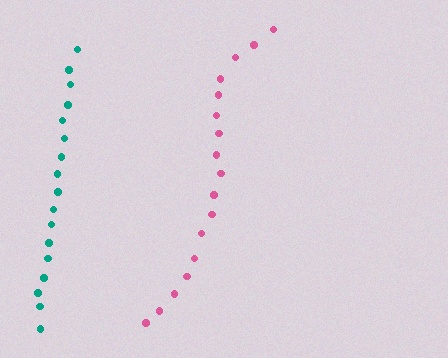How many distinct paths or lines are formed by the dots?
There are 2 distinct paths.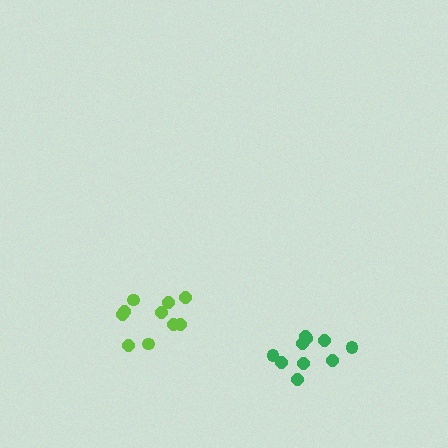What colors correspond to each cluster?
The clusters are colored: green, lime.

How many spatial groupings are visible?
There are 2 spatial groupings.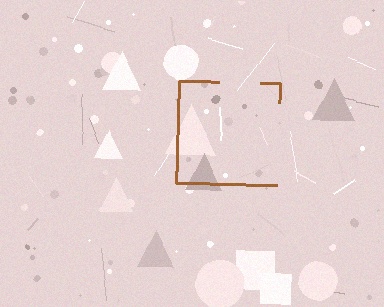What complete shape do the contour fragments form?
The contour fragments form a square.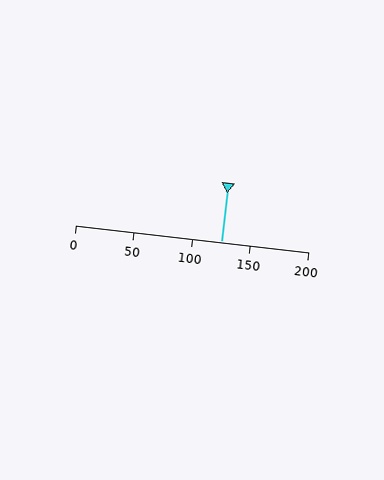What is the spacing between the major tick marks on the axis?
The major ticks are spaced 50 apart.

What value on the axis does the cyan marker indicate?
The marker indicates approximately 125.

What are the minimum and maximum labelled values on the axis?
The axis runs from 0 to 200.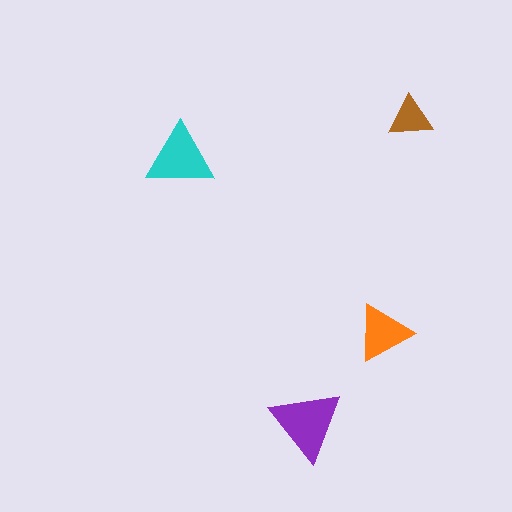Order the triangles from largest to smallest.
the purple one, the cyan one, the orange one, the brown one.